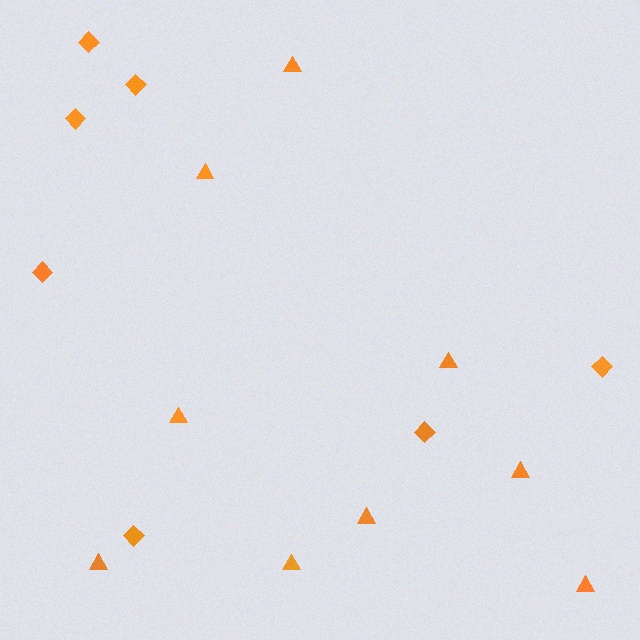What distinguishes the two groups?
There are 2 groups: one group of triangles (9) and one group of diamonds (7).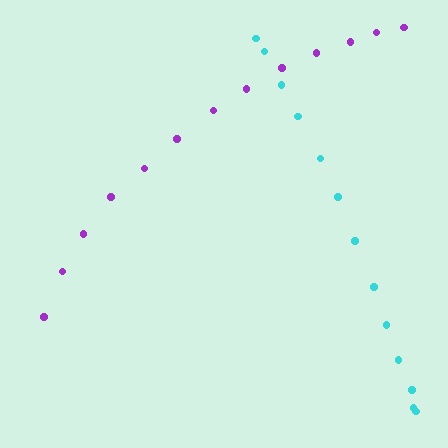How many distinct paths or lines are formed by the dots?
There are 2 distinct paths.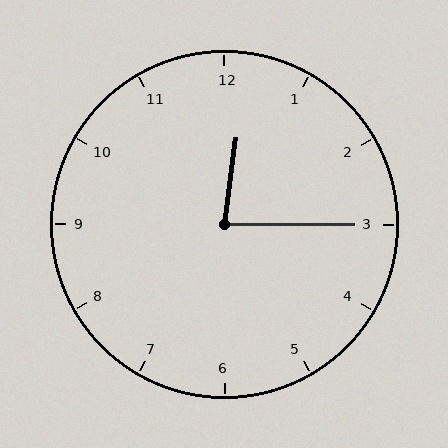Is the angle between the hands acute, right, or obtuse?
It is acute.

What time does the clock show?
12:15.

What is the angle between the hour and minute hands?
Approximately 82 degrees.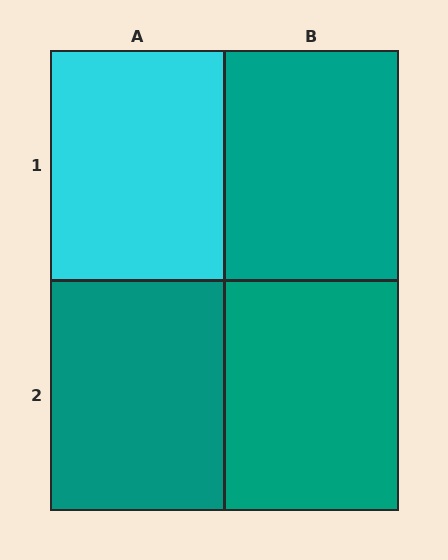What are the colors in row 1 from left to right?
Cyan, teal.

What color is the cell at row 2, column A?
Teal.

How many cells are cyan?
1 cell is cyan.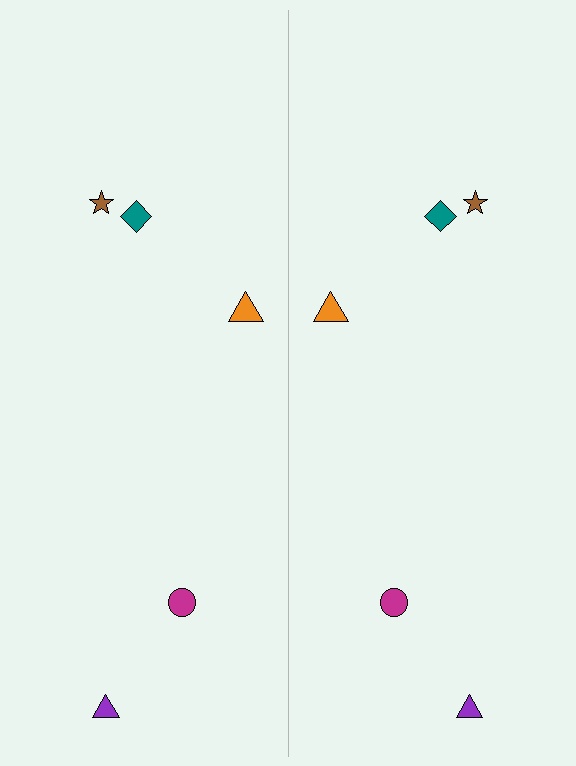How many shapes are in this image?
There are 10 shapes in this image.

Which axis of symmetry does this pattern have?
The pattern has a vertical axis of symmetry running through the center of the image.